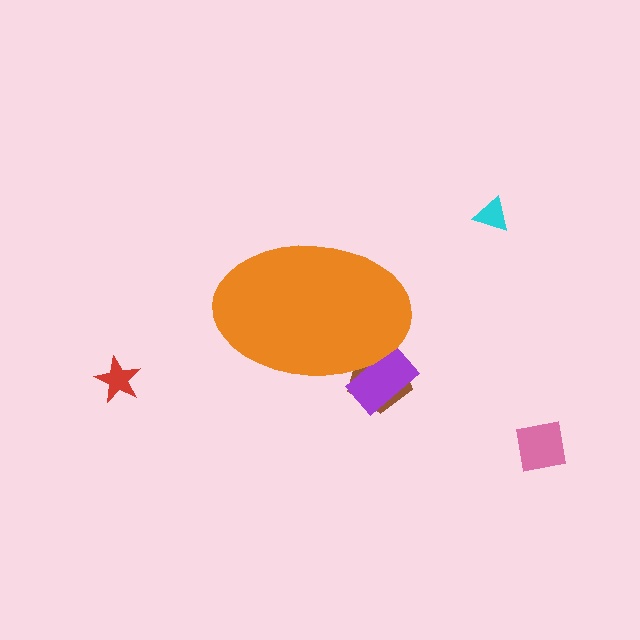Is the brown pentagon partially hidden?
Yes, the brown pentagon is partially hidden behind the orange ellipse.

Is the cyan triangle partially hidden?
No, the cyan triangle is fully visible.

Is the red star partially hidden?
No, the red star is fully visible.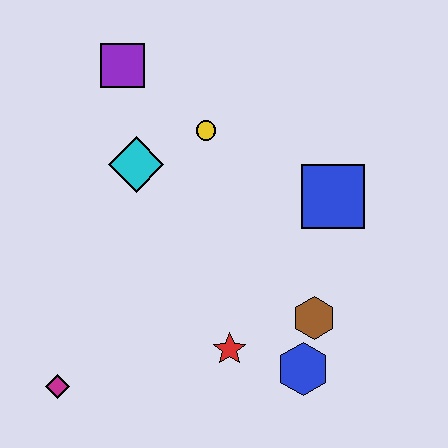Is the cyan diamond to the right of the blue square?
No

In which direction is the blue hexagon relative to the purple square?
The blue hexagon is below the purple square.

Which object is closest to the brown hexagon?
The blue hexagon is closest to the brown hexagon.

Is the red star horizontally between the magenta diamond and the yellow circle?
No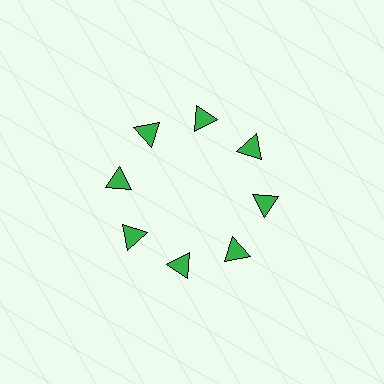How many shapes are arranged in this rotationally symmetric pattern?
There are 8 shapes, arranged in 8 groups of 1.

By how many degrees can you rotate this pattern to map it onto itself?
The pattern maps onto itself every 45 degrees of rotation.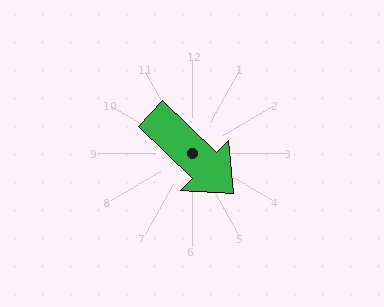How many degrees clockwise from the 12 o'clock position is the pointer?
Approximately 134 degrees.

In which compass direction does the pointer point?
Southeast.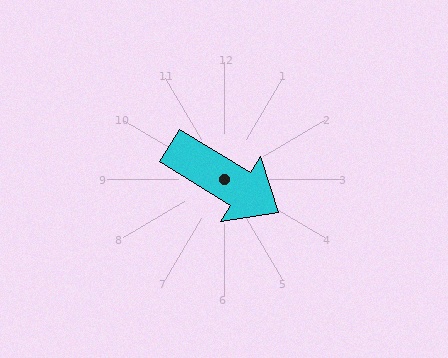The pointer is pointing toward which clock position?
Roughly 4 o'clock.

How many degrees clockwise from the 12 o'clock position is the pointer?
Approximately 122 degrees.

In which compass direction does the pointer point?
Southeast.